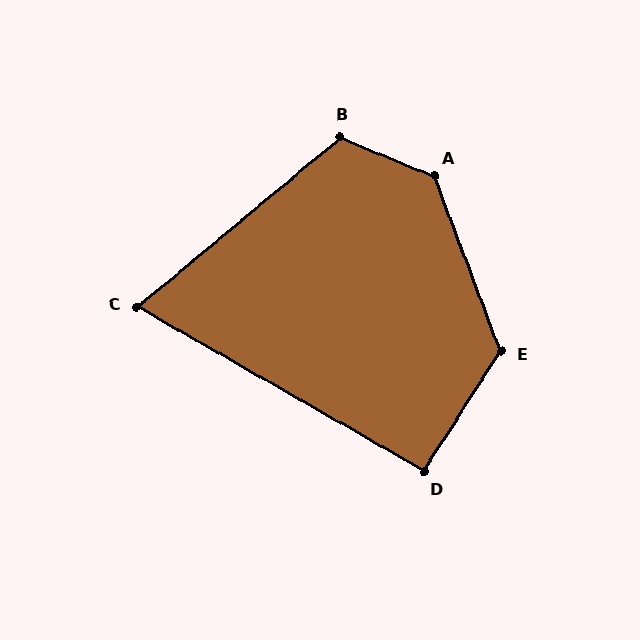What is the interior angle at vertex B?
Approximately 118 degrees (obtuse).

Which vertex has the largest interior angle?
A, at approximately 133 degrees.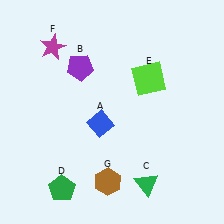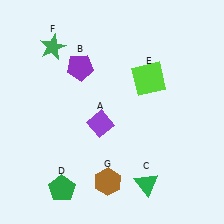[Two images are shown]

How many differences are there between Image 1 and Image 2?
There are 2 differences between the two images.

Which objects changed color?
A changed from blue to purple. F changed from magenta to green.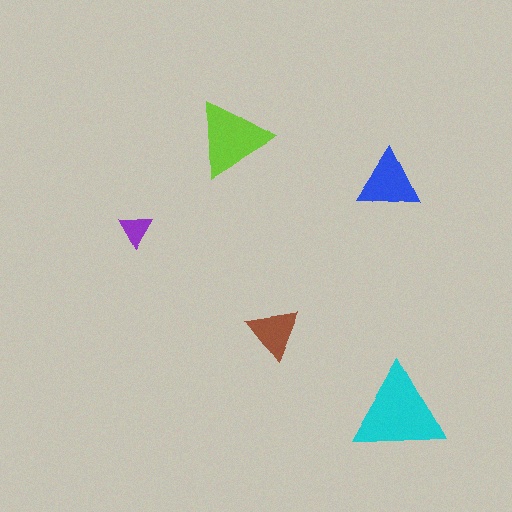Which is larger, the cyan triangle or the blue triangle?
The cyan one.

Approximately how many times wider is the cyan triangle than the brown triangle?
About 2 times wider.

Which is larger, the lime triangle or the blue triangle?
The lime one.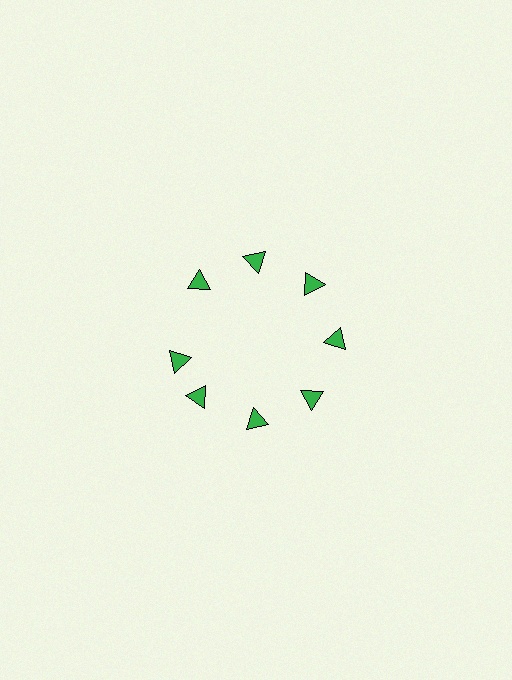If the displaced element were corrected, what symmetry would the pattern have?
It would have 8-fold rotational symmetry — the pattern would map onto itself every 45 degrees.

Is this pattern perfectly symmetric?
No. The 8 green triangles are arranged in a ring, but one element near the 9 o'clock position is rotated out of alignment along the ring, breaking the 8-fold rotational symmetry.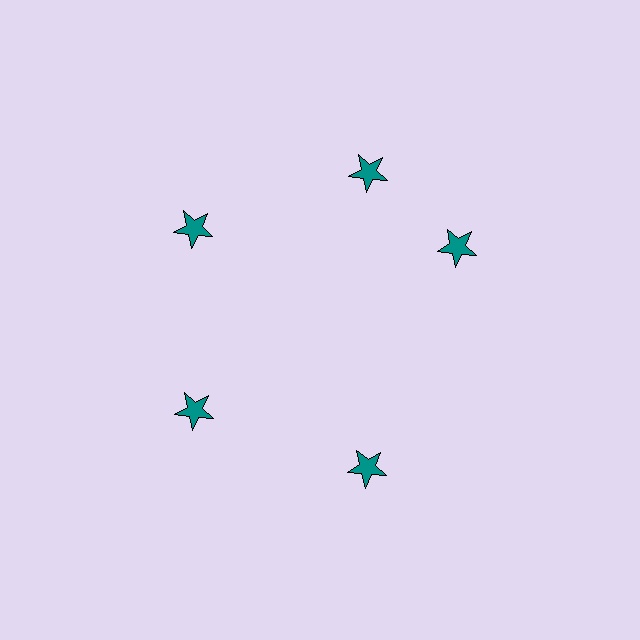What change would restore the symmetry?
The symmetry would be restored by rotating it back into even spacing with its neighbors so that all 5 stars sit at equal angles and equal distance from the center.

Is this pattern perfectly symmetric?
No. The 5 teal stars are arranged in a ring, but one element near the 3 o'clock position is rotated out of alignment along the ring, breaking the 5-fold rotational symmetry.